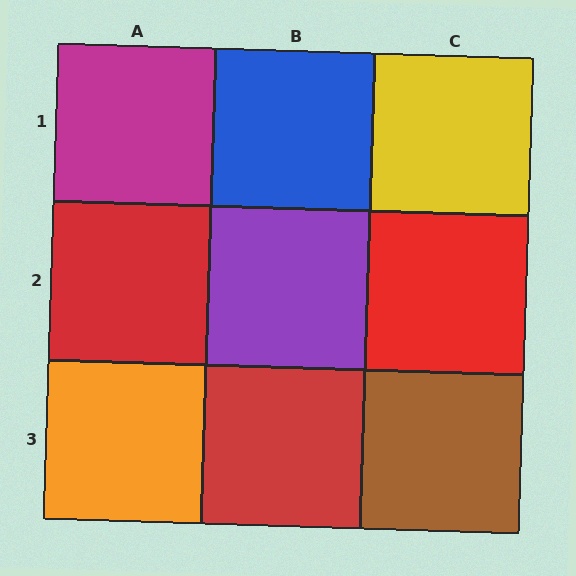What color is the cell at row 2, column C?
Red.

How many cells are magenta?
1 cell is magenta.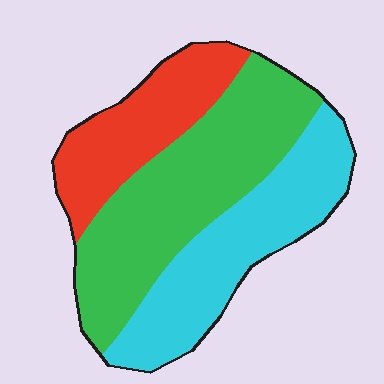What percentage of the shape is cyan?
Cyan covers around 35% of the shape.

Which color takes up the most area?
Green, at roughly 45%.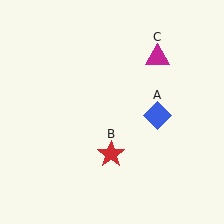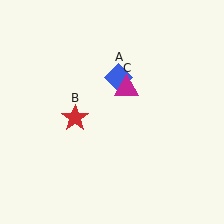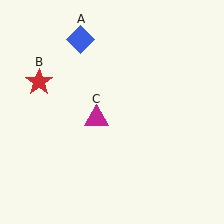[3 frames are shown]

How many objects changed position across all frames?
3 objects changed position: blue diamond (object A), red star (object B), magenta triangle (object C).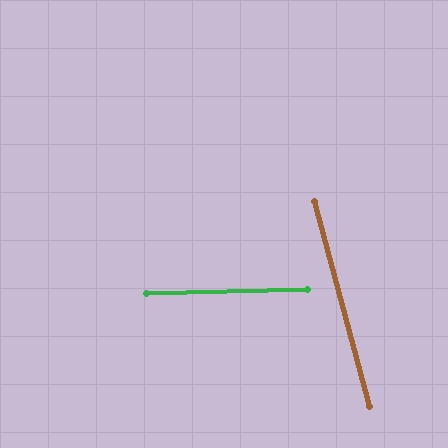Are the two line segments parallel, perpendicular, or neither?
Neither parallel nor perpendicular — they differ by about 76°.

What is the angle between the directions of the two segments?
Approximately 76 degrees.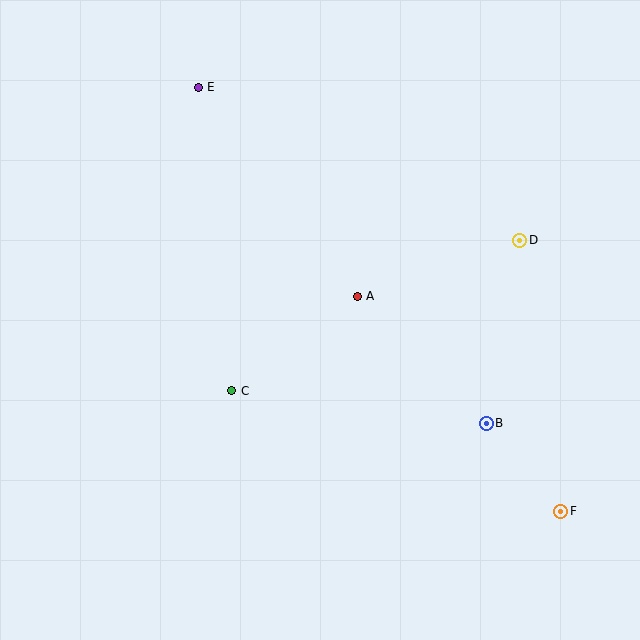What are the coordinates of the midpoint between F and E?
The midpoint between F and E is at (380, 299).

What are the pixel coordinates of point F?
Point F is at (561, 511).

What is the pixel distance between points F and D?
The distance between F and D is 274 pixels.